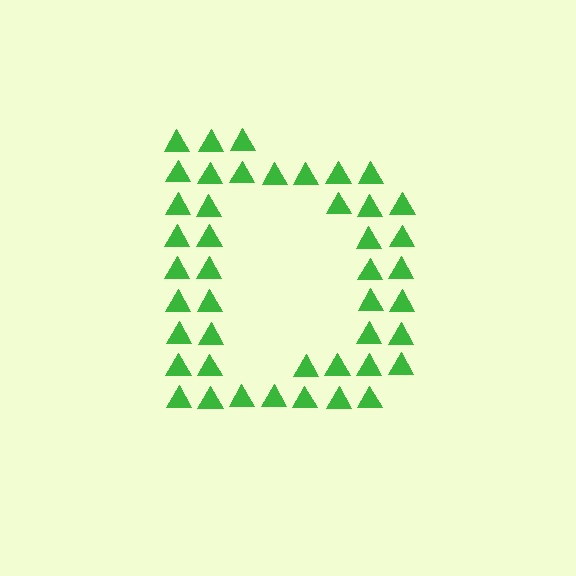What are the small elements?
The small elements are triangles.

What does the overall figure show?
The overall figure shows the letter D.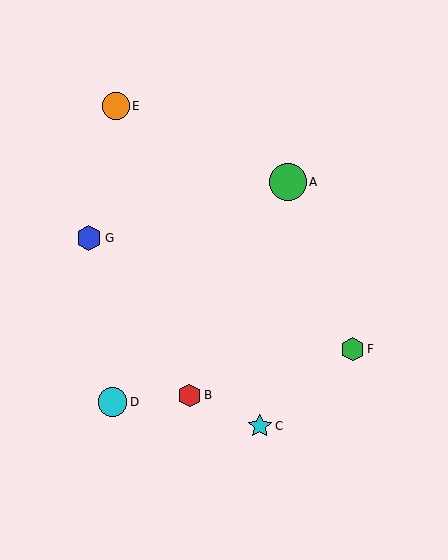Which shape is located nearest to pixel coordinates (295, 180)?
The green circle (labeled A) at (288, 182) is nearest to that location.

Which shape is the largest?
The green circle (labeled A) is the largest.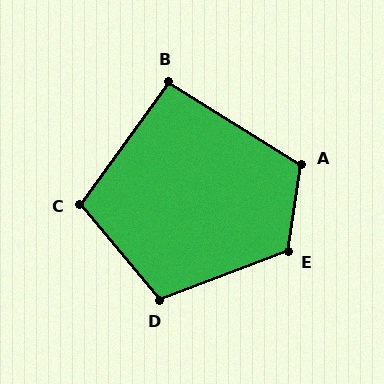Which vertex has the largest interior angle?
E, at approximately 120 degrees.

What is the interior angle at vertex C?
Approximately 104 degrees (obtuse).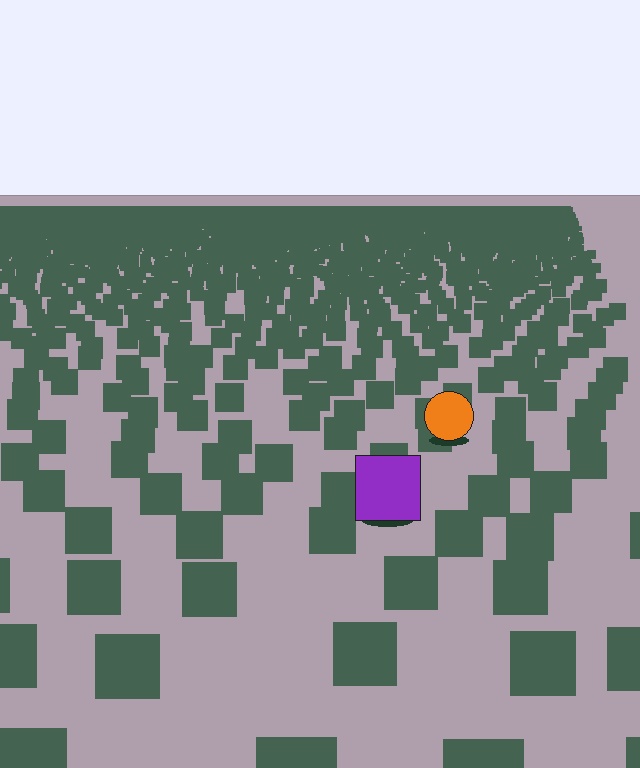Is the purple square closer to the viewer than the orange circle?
Yes. The purple square is closer — you can tell from the texture gradient: the ground texture is coarser near it.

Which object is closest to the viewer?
The purple square is closest. The texture marks near it are larger and more spread out.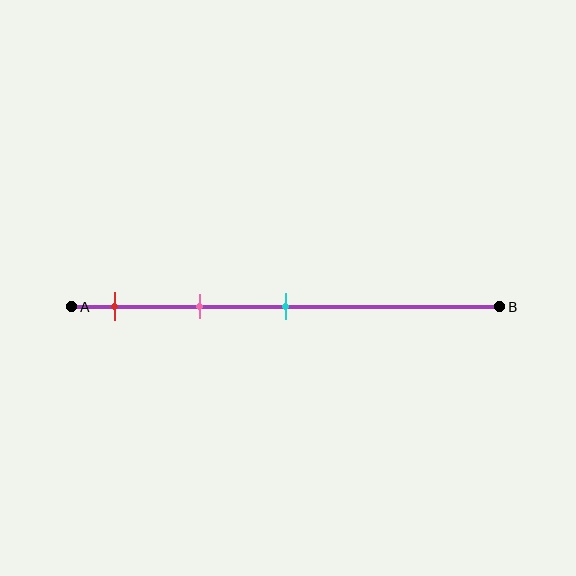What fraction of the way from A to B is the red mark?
The red mark is approximately 10% (0.1) of the way from A to B.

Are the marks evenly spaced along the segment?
Yes, the marks are approximately evenly spaced.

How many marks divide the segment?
There are 3 marks dividing the segment.